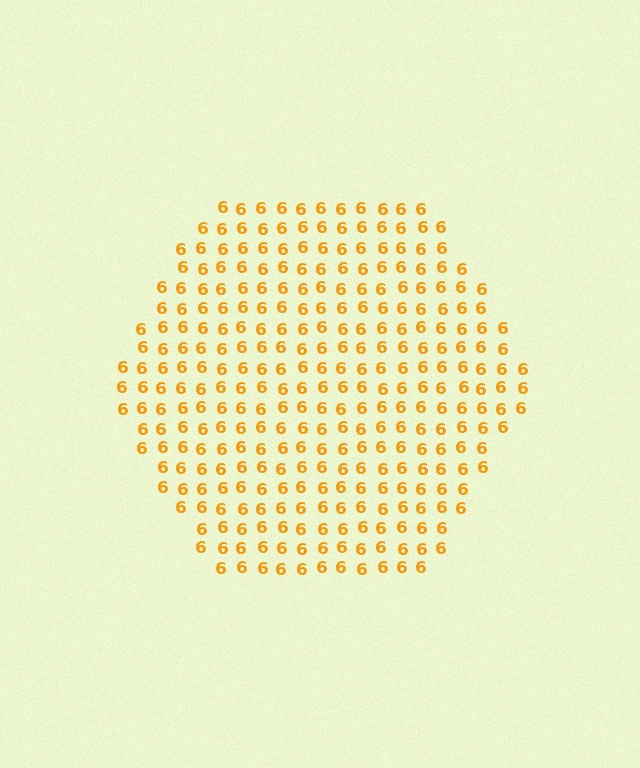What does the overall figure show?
The overall figure shows a hexagon.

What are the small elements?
The small elements are digit 6's.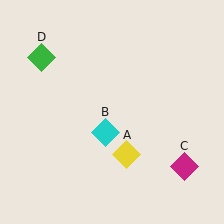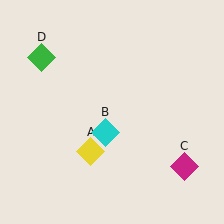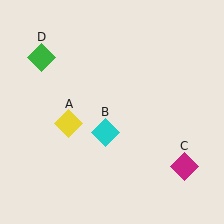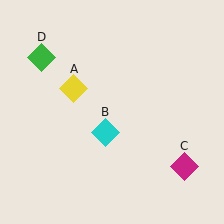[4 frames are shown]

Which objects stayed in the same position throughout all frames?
Cyan diamond (object B) and magenta diamond (object C) and green diamond (object D) remained stationary.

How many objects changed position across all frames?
1 object changed position: yellow diamond (object A).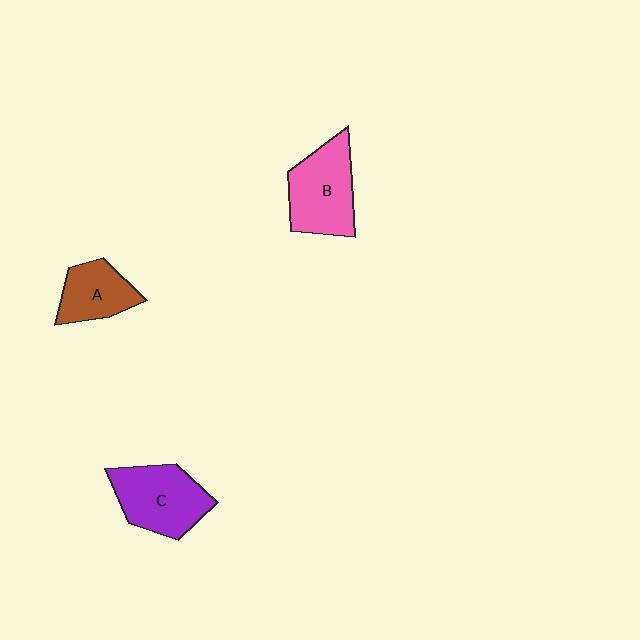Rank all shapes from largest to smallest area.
From largest to smallest: B (pink), C (purple), A (brown).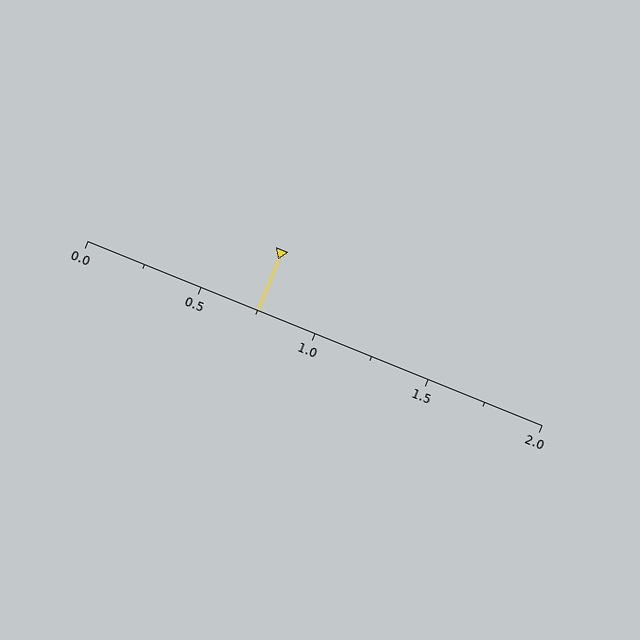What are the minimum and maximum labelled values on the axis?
The axis runs from 0.0 to 2.0.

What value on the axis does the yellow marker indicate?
The marker indicates approximately 0.75.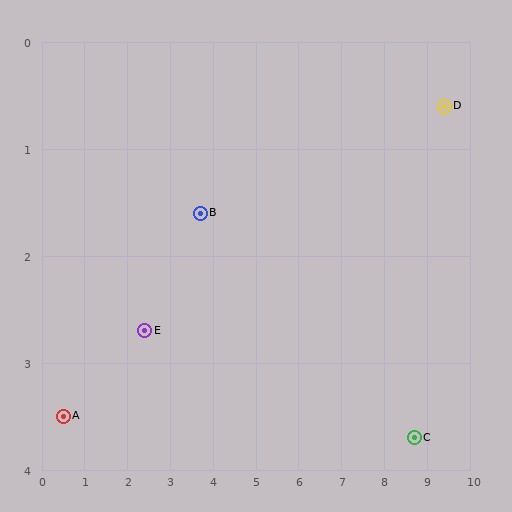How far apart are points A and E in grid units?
Points A and E are about 2.1 grid units apart.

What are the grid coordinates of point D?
Point D is at approximately (9.4, 0.6).